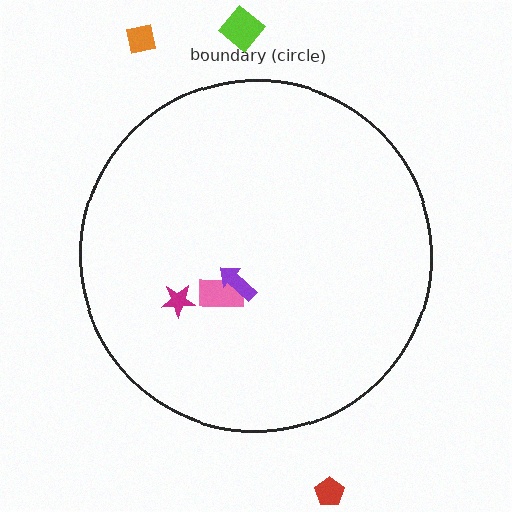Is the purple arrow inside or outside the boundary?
Inside.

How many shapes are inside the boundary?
3 inside, 3 outside.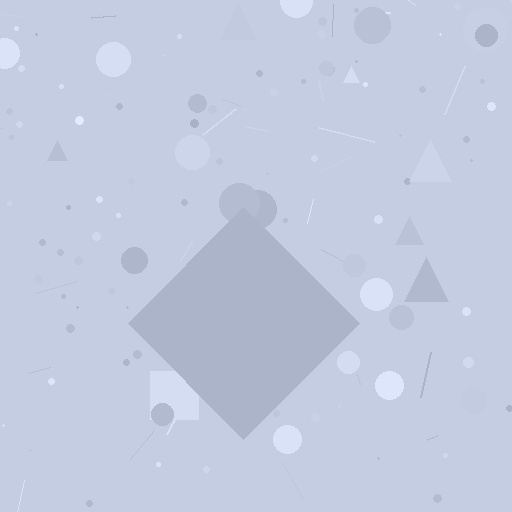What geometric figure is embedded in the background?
A diamond is embedded in the background.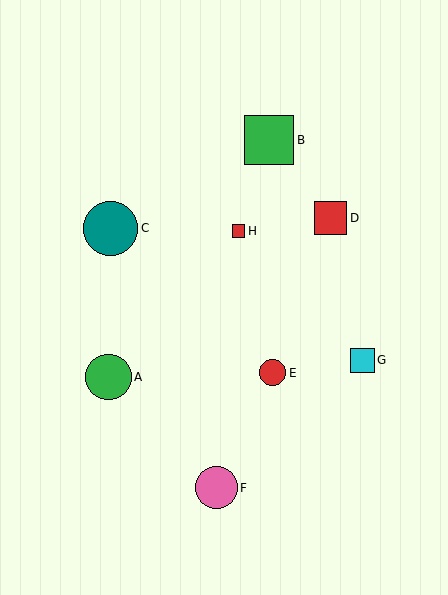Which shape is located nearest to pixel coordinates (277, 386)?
The red circle (labeled E) at (272, 373) is nearest to that location.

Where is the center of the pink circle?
The center of the pink circle is at (216, 488).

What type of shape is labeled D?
Shape D is a red square.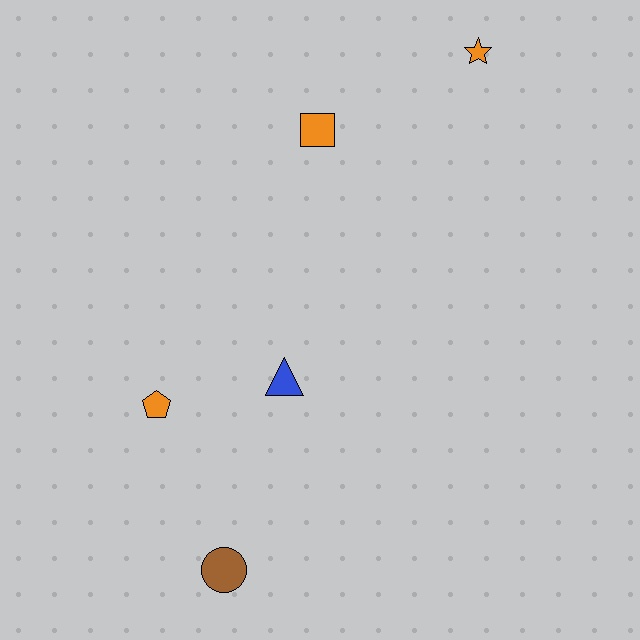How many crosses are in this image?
There are no crosses.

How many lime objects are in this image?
There are no lime objects.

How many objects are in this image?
There are 5 objects.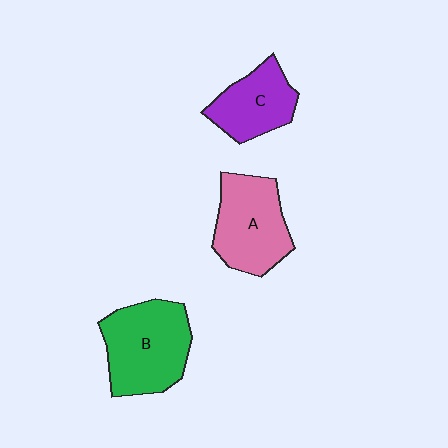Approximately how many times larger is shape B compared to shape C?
Approximately 1.5 times.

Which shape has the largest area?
Shape B (green).